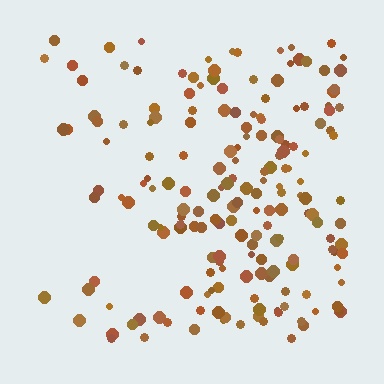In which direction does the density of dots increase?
From left to right, with the right side densest.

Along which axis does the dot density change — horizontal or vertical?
Horizontal.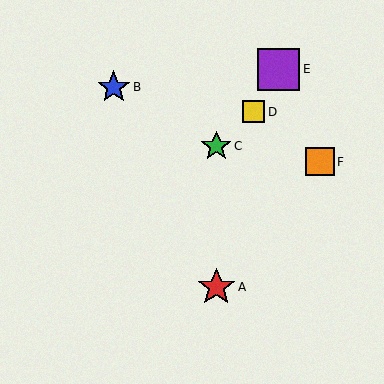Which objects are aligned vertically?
Objects A, C are aligned vertically.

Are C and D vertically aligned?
No, C is at x≈216 and D is at x≈254.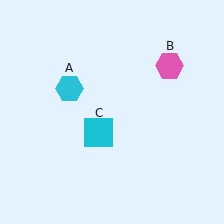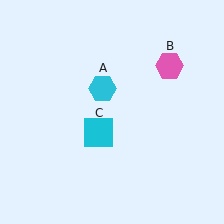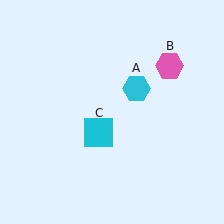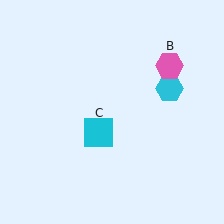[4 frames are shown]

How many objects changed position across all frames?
1 object changed position: cyan hexagon (object A).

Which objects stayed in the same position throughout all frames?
Pink hexagon (object B) and cyan square (object C) remained stationary.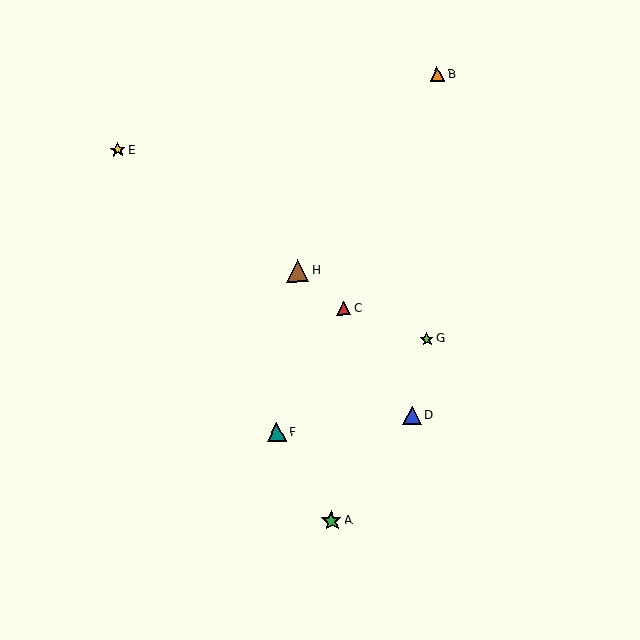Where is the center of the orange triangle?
The center of the orange triangle is at (437, 74).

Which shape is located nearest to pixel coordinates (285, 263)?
The brown triangle (labeled H) at (298, 271) is nearest to that location.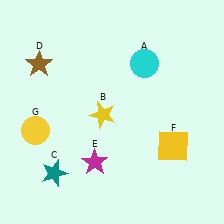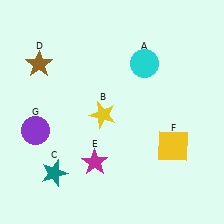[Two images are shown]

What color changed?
The circle (G) changed from yellow in Image 1 to purple in Image 2.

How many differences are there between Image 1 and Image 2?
There is 1 difference between the two images.